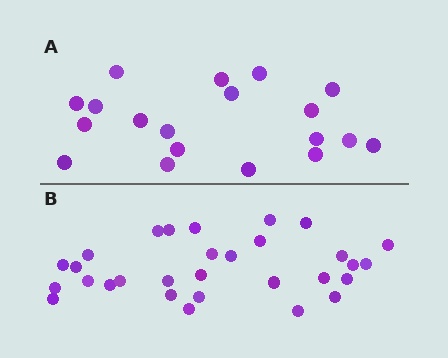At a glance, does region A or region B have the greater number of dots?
Region B (the bottom region) has more dots.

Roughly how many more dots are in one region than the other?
Region B has roughly 12 or so more dots than region A.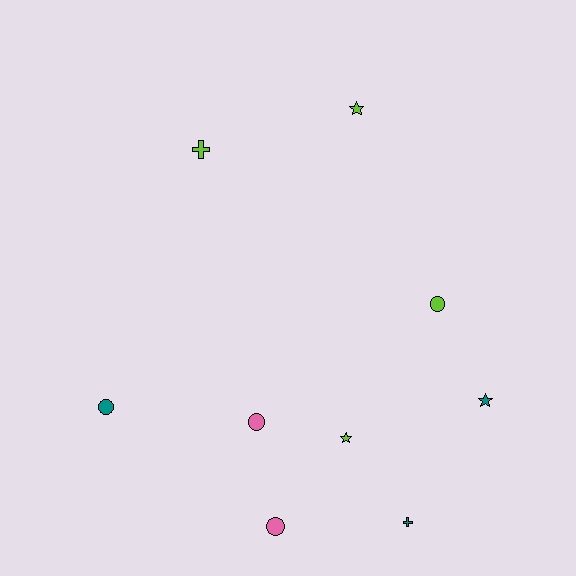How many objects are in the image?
There are 9 objects.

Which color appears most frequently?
Lime, with 4 objects.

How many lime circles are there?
There is 1 lime circle.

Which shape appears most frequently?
Circle, with 4 objects.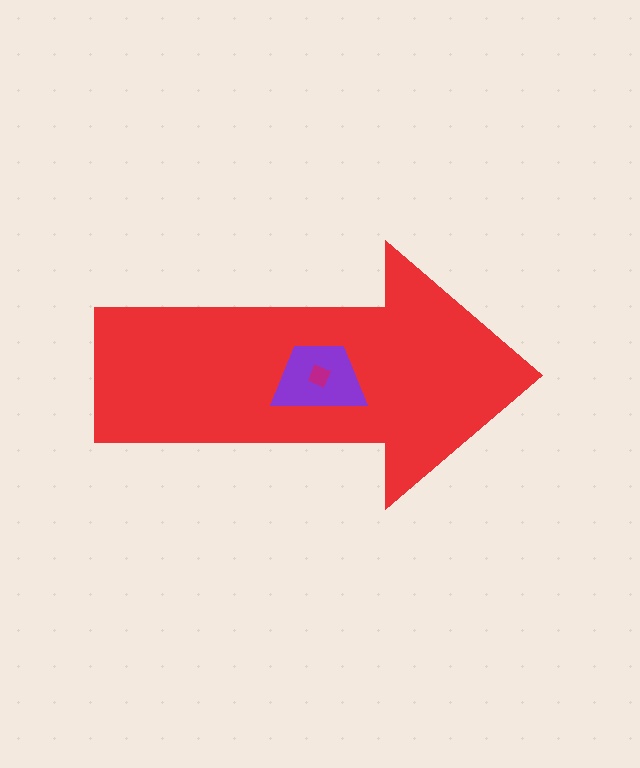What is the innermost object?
The magenta diamond.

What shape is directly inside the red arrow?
The purple trapezoid.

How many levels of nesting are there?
3.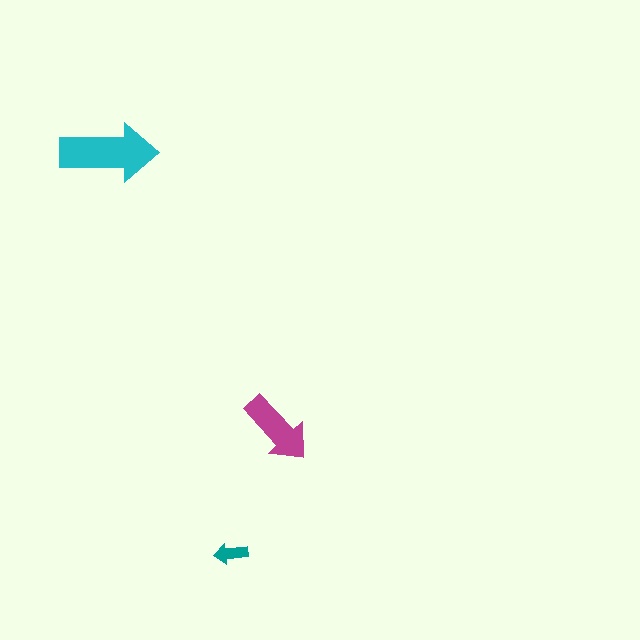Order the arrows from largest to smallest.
the cyan one, the magenta one, the teal one.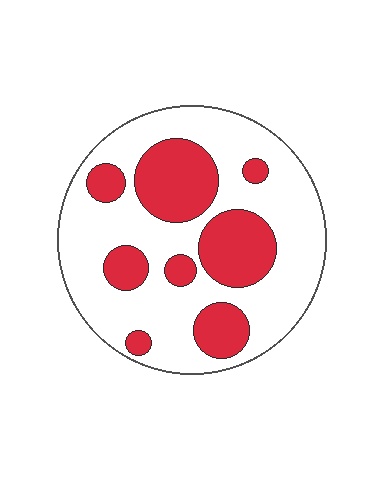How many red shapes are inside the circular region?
8.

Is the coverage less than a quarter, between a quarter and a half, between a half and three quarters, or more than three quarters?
Between a quarter and a half.